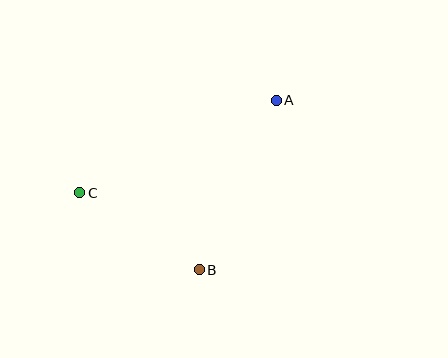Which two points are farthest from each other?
Points A and C are farthest from each other.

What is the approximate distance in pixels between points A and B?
The distance between A and B is approximately 186 pixels.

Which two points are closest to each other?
Points B and C are closest to each other.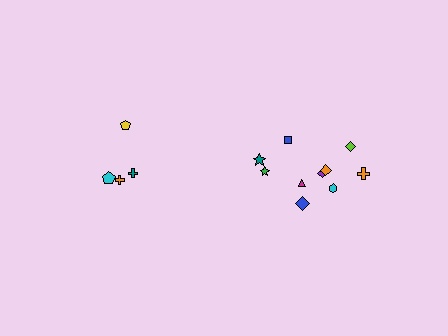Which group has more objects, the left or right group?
The right group.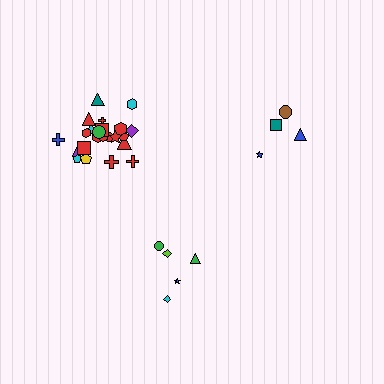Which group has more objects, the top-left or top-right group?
The top-left group.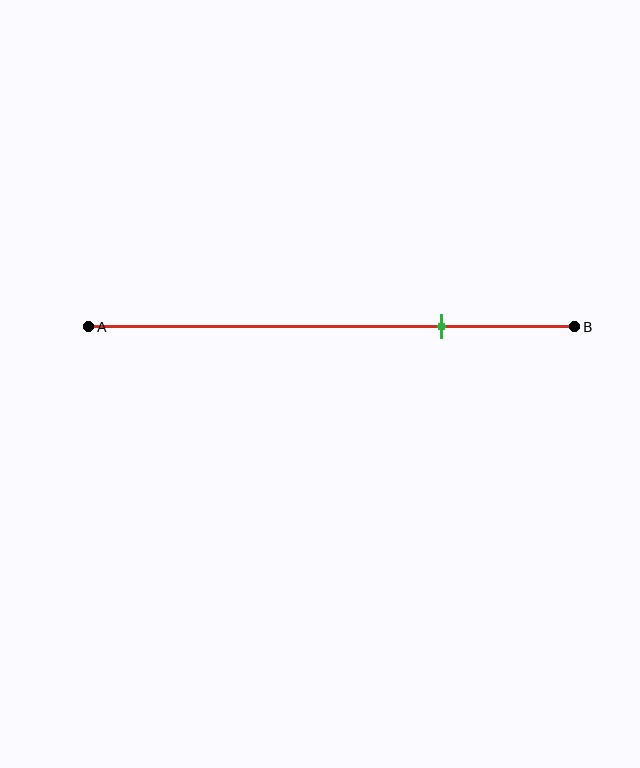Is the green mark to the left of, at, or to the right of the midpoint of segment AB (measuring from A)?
The green mark is to the right of the midpoint of segment AB.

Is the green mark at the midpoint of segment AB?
No, the mark is at about 75% from A, not at the 50% midpoint.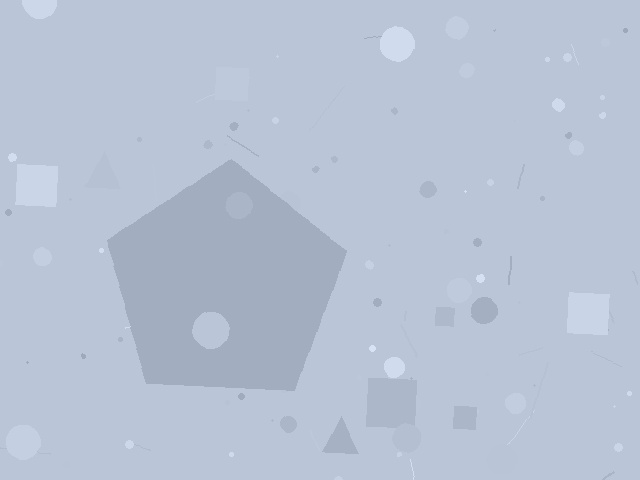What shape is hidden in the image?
A pentagon is hidden in the image.